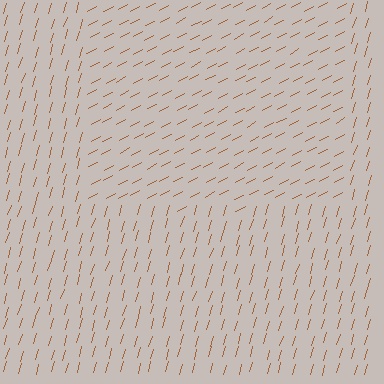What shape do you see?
I see a rectangle.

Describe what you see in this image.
The image is filled with small brown line segments. A rectangle region in the image has lines oriented differently from the surrounding lines, creating a visible texture boundary.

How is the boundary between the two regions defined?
The boundary is defined purely by a change in line orientation (approximately 45 degrees difference). All lines are the same color and thickness.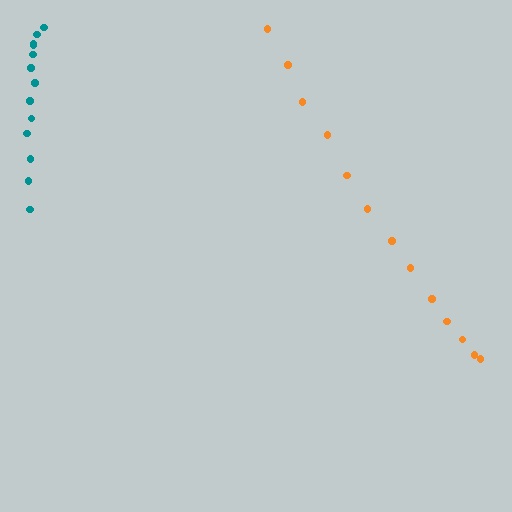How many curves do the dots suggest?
There are 2 distinct paths.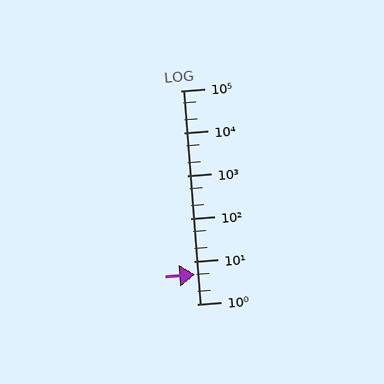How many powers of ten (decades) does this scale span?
The scale spans 5 decades, from 1 to 100000.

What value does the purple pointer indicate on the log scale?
The pointer indicates approximately 5.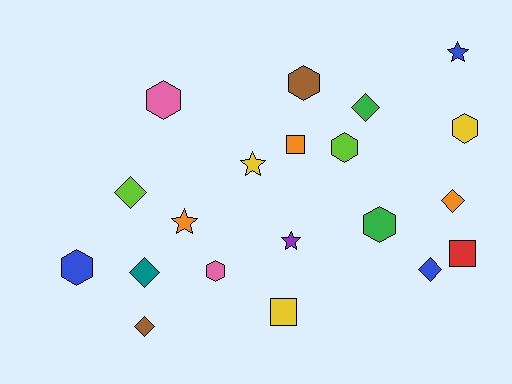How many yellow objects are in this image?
There are 3 yellow objects.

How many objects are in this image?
There are 20 objects.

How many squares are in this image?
There are 3 squares.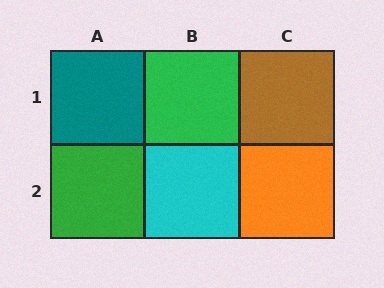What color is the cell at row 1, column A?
Teal.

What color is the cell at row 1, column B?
Green.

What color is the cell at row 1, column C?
Brown.